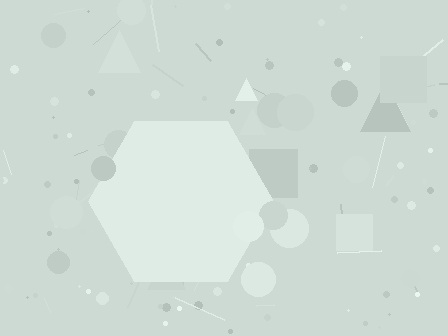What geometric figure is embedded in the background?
A hexagon is embedded in the background.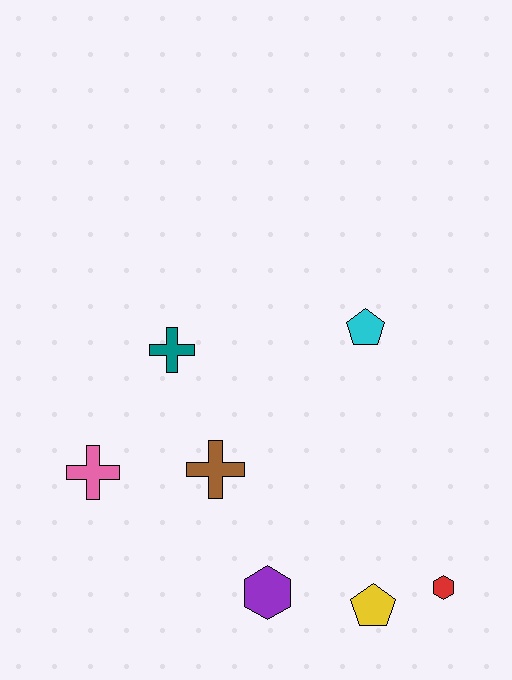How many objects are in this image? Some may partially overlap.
There are 7 objects.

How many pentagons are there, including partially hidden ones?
There are 2 pentagons.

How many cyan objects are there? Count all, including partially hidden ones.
There is 1 cyan object.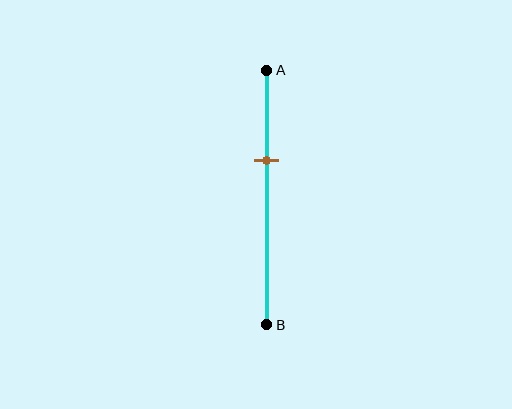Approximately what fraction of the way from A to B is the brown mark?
The brown mark is approximately 35% of the way from A to B.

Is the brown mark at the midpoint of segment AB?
No, the mark is at about 35% from A, not at the 50% midpoint.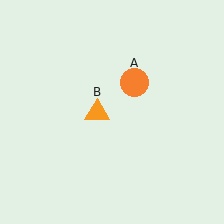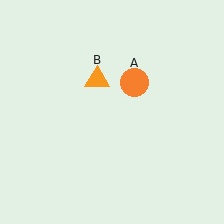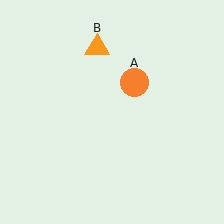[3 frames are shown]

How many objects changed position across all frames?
1 object changed position: orange triangle (object B).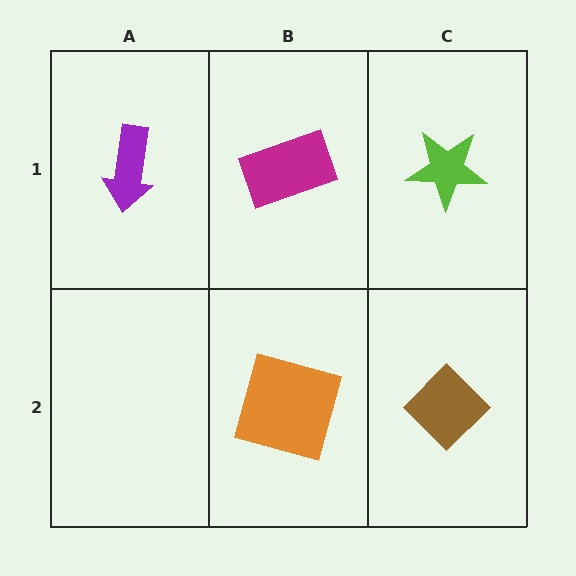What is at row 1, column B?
A magenta rectangle.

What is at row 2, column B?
An orange square.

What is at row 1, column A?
A purple arrow.